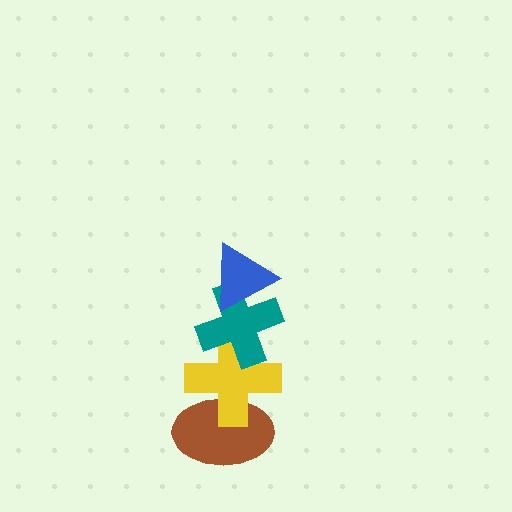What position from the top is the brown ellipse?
The brown ellipse is 4th from the top.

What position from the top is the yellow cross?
The yellow cross is 3rd from the top.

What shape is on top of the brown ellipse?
The yellow cross is on top of the brown ellipse.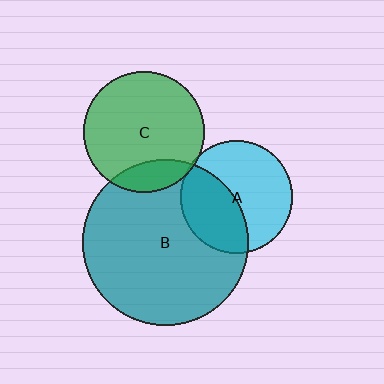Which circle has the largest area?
Circle B (teal).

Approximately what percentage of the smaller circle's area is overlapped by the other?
Approximately 15%.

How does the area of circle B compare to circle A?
Approximately 2.2 times.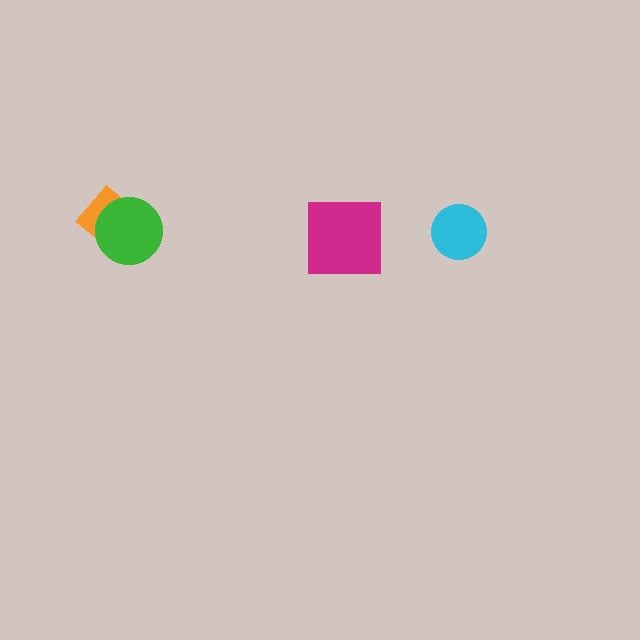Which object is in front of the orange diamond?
The green circle is in front of the orange diamond.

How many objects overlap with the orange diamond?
1 object overlaps with the orange diamond.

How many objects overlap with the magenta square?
0 objects overlap with the magenta square.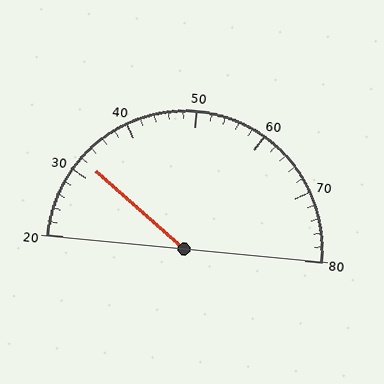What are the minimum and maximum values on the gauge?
The gauge ranges from 20 to 80.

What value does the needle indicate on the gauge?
The needle indicates approximately 32.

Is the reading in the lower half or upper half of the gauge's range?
The reading is in the lower half of the range (20 to 80).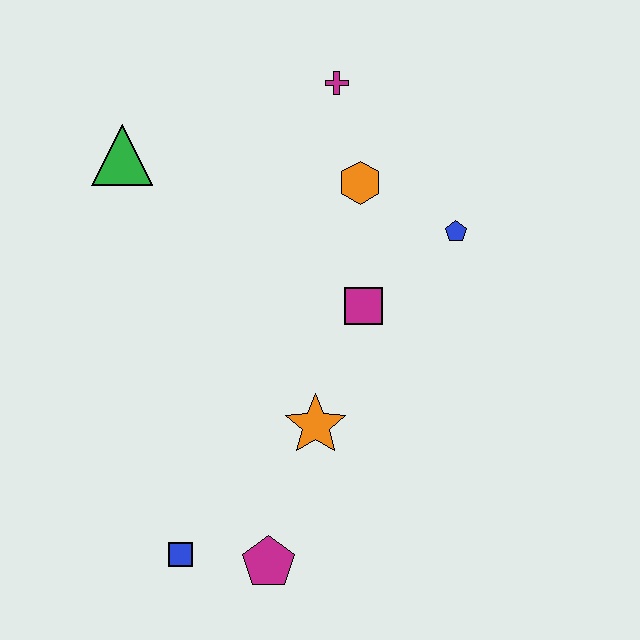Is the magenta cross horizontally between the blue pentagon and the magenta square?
No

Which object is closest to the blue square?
The magenta pentagon is closest to the blue square.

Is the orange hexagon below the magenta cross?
Yes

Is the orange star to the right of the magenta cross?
No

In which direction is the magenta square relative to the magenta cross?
The magenta square is below the magenta cross.